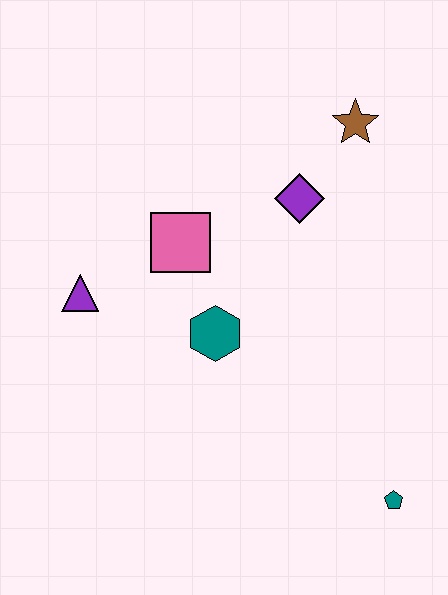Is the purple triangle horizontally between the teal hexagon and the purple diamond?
No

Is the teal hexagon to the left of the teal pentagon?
Yes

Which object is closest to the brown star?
The purple diamond is closest to the brown star.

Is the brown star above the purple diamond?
Yes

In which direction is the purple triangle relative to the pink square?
The purple triangle is to the left of the pink square.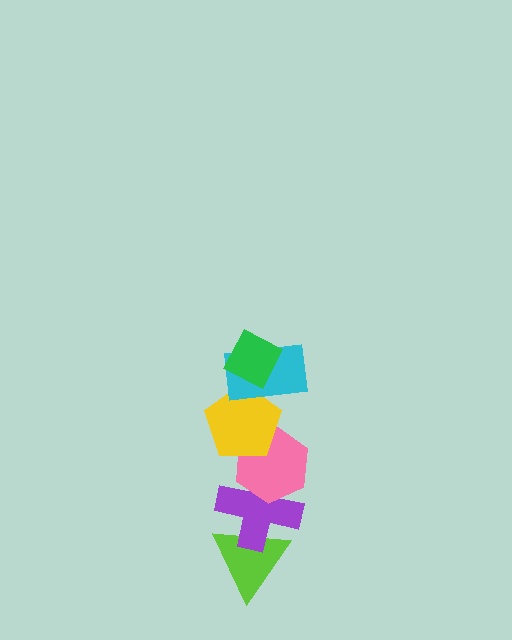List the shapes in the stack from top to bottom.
From top to bottom: the green diamond, the cyan rectangle, the yellow pentagon, the pink hexagon, the purple cross, the lime triangle.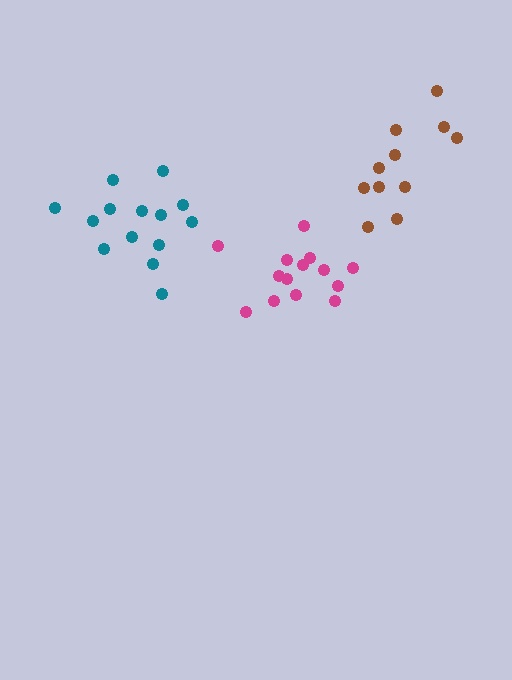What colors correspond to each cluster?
The clusters are colored: brown, magenta, teal.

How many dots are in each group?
Group 1: 11 dots, Group 2: 14 dots, Group 3: 15 dots (40 total).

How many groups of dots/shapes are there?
There are 3 groups.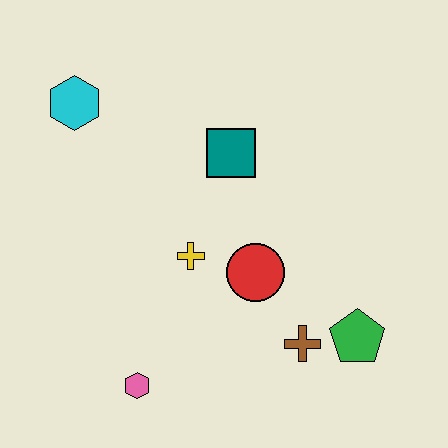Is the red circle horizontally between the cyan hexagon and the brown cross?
Yes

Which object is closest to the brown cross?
The green pentagon is closest to the brown cross.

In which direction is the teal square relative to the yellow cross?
The teal square is above the yellow cross.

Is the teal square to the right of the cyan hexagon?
Yes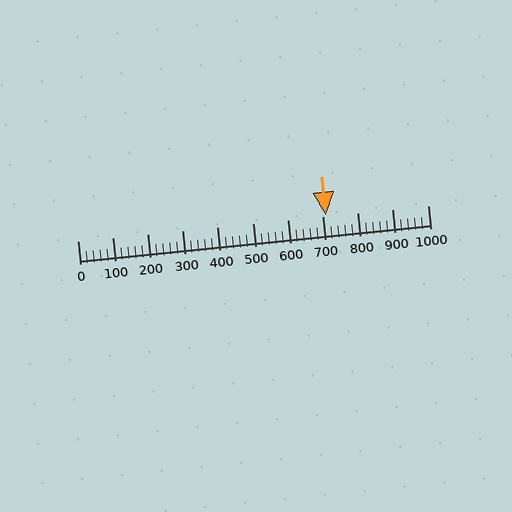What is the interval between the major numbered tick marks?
The major tick marks are spaced 100 units apart.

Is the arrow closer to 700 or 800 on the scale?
The arrow is closer to 700.